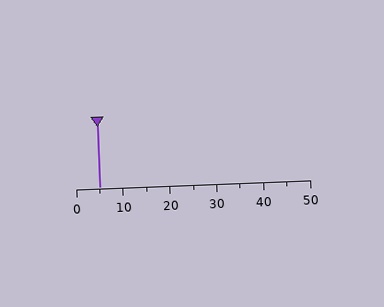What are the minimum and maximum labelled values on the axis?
The axis runs from 0 to 50.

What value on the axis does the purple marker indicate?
The marker indicates approximately 5.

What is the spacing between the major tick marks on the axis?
The major ticks are spaced 10 apart.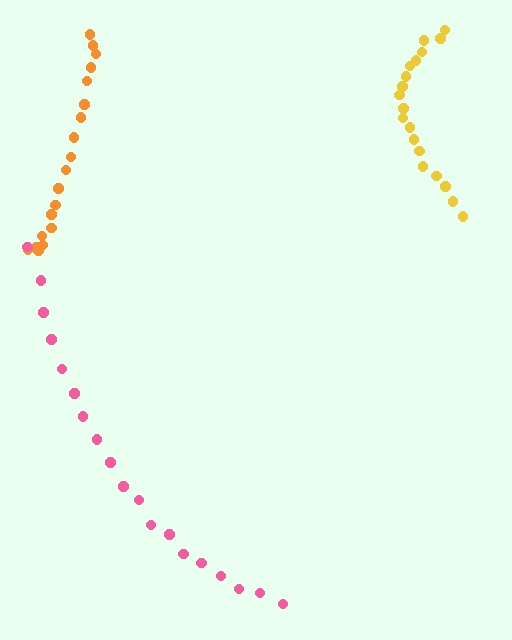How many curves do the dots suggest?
There are 3 distinct paths.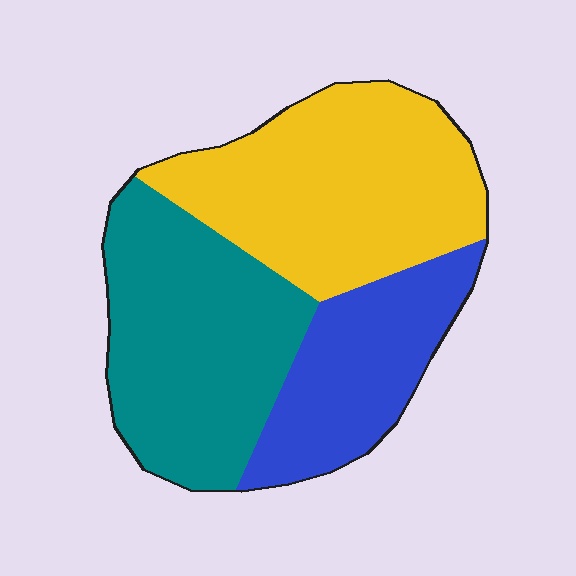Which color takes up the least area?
Blue, at roughly 25%.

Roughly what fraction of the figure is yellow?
Yellow takes up about two fifths (2/5) of the figure.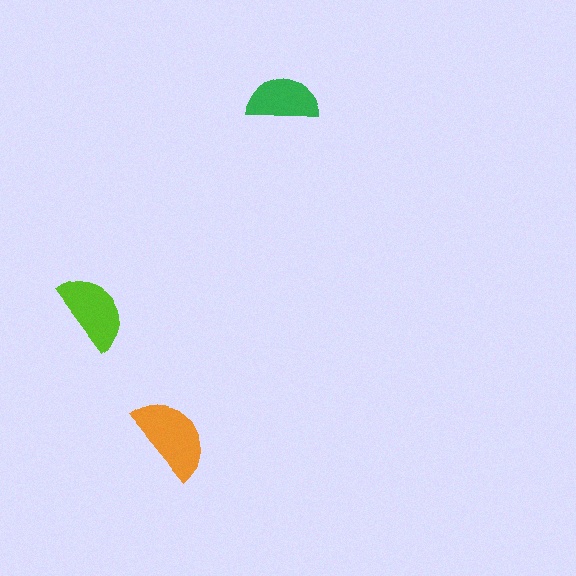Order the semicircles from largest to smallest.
the orange one, the lime one, the green one.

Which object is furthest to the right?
The green semicircle is rightmost.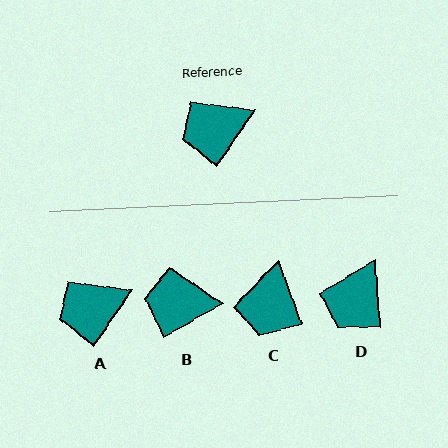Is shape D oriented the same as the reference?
No, it is off by about 39 degrees.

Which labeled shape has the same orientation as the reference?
A.